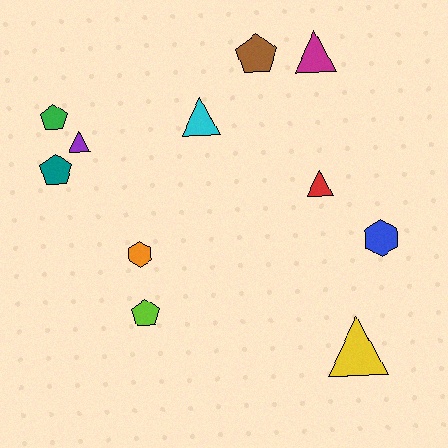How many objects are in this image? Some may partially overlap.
There are 11 objects.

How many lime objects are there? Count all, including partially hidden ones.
There is 1 lime object.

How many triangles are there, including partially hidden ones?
There are 5 triangles.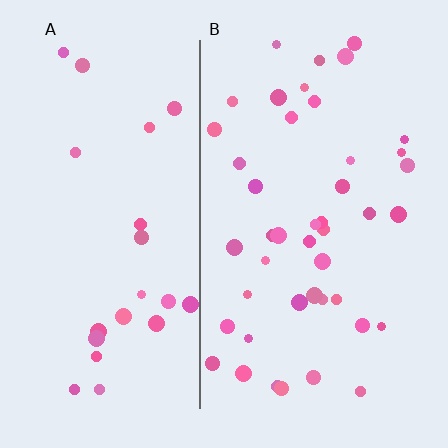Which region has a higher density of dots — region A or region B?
B (the right).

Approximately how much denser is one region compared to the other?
Approximately 1.9× — region B over region A.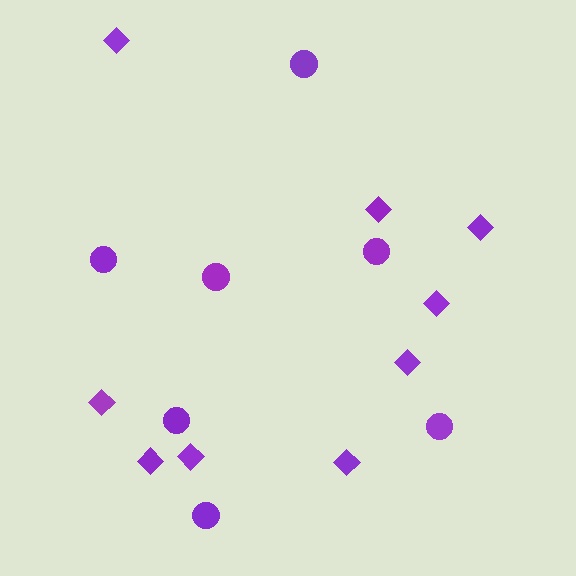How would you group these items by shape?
There are 2 groups: one group of circles (7) and one group of diamonds (9).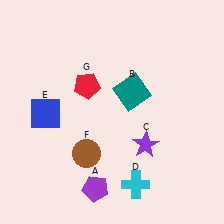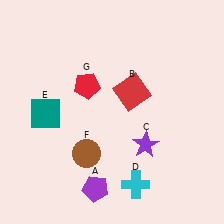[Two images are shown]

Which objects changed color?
B changed from teal to red. E changed from blue to teal.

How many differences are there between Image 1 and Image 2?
There are 2 differences between the two images.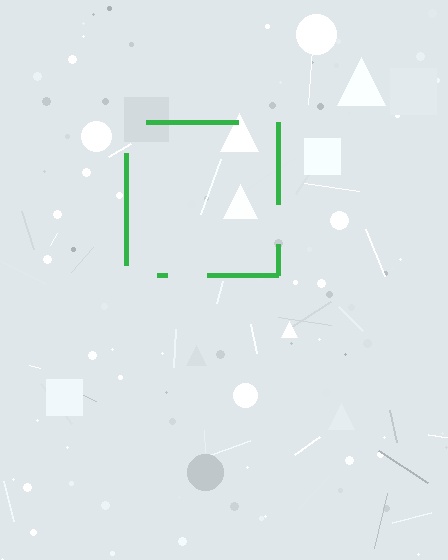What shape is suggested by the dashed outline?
The dashed outline suggests a square.